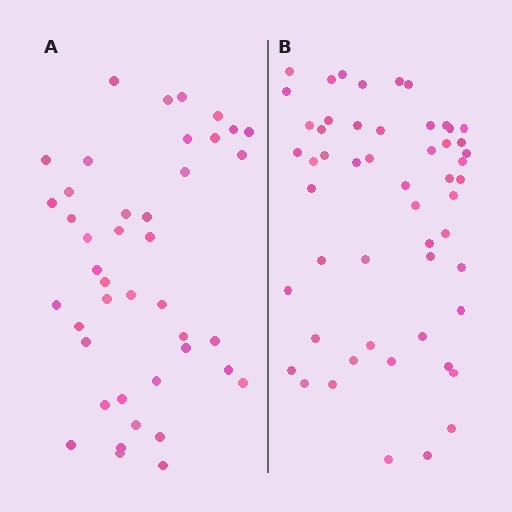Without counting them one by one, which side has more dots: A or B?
Region B (the right region) has more dots.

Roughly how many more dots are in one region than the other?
Region B has roughly 12 or so more dots than region A.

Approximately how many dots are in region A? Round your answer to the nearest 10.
About 40 dots. (The exact count is 42, which rounds to 40.)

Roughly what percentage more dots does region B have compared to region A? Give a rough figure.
About 25% more.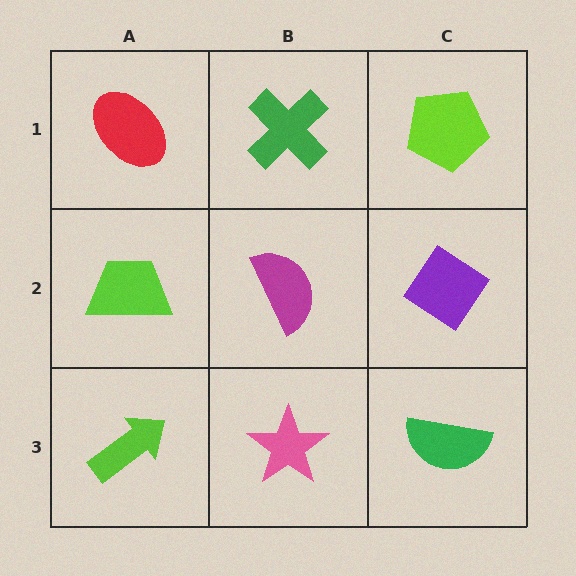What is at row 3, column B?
A pink star.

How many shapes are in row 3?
3 shapes.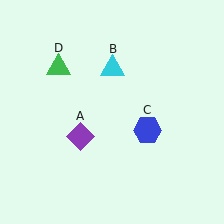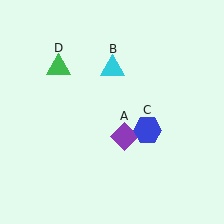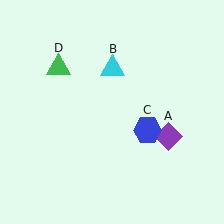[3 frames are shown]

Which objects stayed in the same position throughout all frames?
Cyan triangle (object B) and blue hexagon (object C) and green triangle (object D) remained stationary.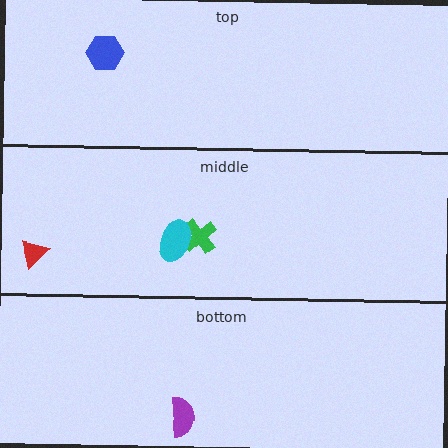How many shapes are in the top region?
1.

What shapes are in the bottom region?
The purple semicircle.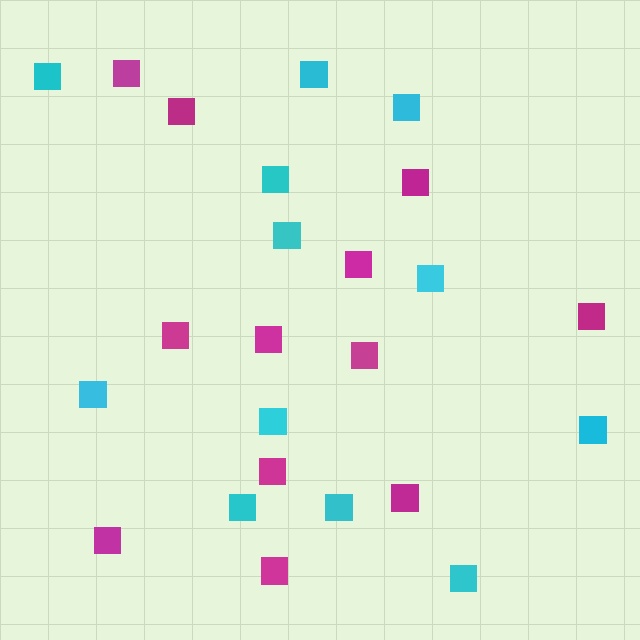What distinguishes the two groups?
There are 2 groups: one group of cyan squares (12) and one group of magenta squares (12).